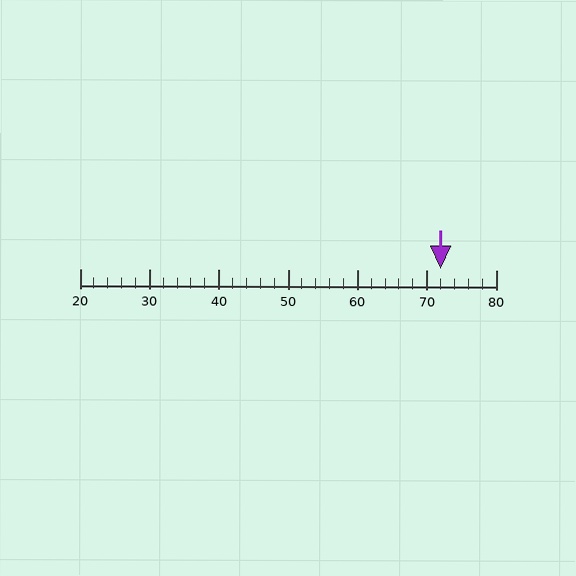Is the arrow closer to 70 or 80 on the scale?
The arrow is closer to 70.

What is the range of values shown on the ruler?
The ruler shows values from 20 to 80.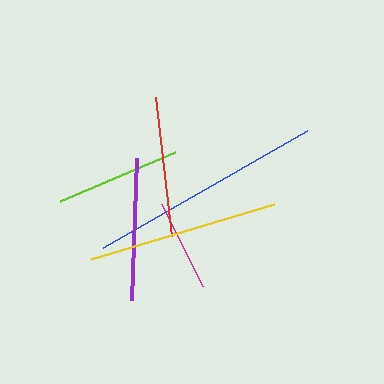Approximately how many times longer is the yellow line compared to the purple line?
The yellow line is approximately 1.3 times the length of the purple line.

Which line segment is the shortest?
The magenta line is the shortest at approximately 91 pixels.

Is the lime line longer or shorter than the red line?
The red line is longer than the lime line.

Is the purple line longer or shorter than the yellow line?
The yellow line is longer than the purple line.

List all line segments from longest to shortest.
From longest to shortest: blue, yellow, purple, red, lime, magenta.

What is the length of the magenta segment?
The magenta segment is approximately 91 pixels long.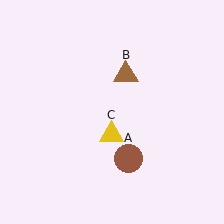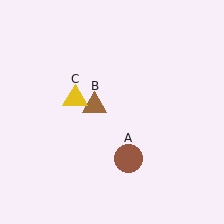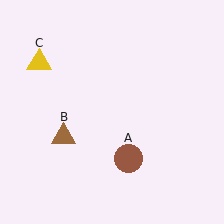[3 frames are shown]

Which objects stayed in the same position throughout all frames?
Brown circle (object A) remained stationary.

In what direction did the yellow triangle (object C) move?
The yellow triangle (object C) moved up and to the left.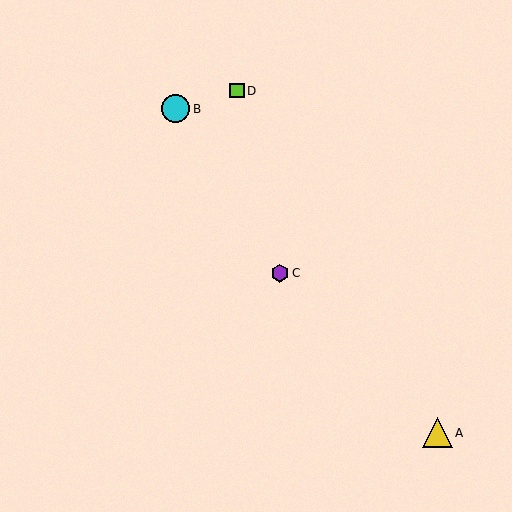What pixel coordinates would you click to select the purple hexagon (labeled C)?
Click at (280, 273) to select the purple hexagon C.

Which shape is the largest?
The yellow triangle (labeled A) is the largest.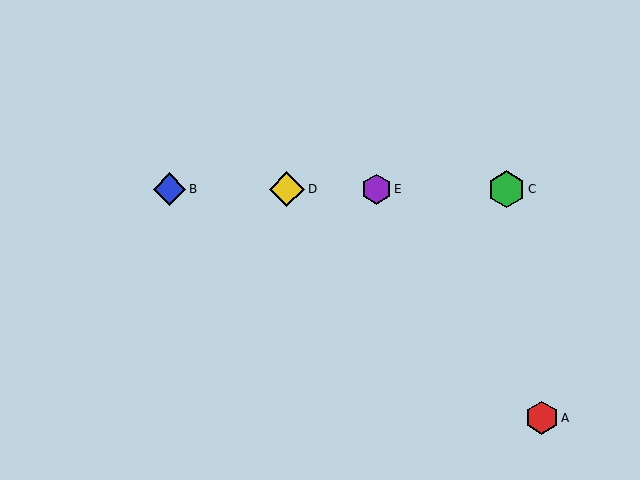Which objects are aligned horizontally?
Objects B, C, D, E are aligned horizontally.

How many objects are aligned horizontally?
4 objects (B, C, D, E) are aligned horizontally.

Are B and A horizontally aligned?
No, B is at y≈189 and A is at y≈418.